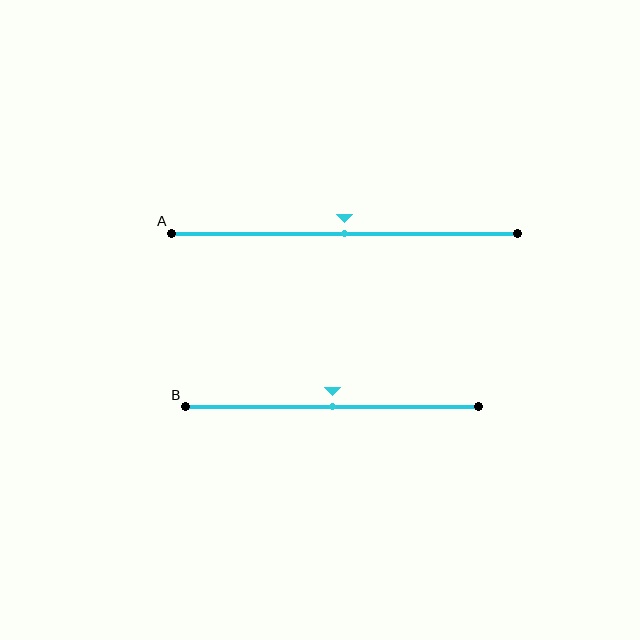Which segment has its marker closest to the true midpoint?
Segment A has its marker closest to the true midpoint.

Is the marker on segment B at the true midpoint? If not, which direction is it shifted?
Yes, the marker on segment B is at the true midpoint.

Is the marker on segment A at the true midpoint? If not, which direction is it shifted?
Yes, the marker on segment A is at the true midpoint.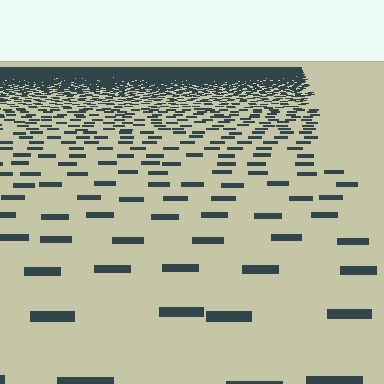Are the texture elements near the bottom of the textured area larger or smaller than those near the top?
Larger. Near the bottom, elements are closer to the viewer and appear at a bigger on-screen size.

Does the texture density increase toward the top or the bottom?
Density increases toward the top.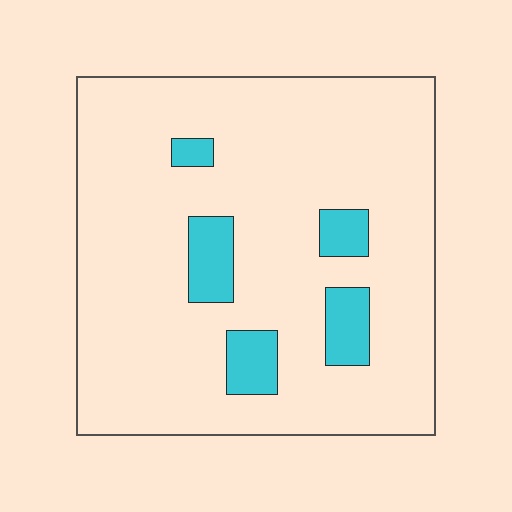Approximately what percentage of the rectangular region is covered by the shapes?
Approximately 10%.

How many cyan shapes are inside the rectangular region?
5.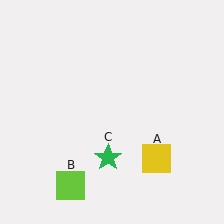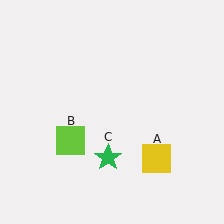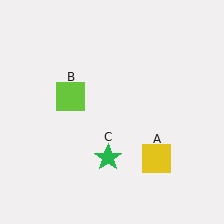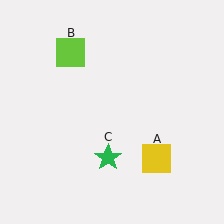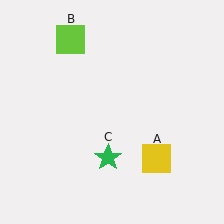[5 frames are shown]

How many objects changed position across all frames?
1 object changed position: lime square (object B).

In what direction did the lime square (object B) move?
The lime square (object B) moved up.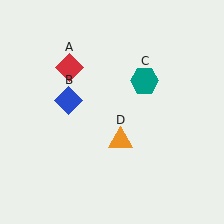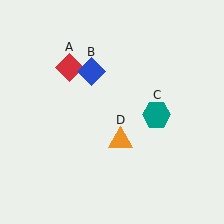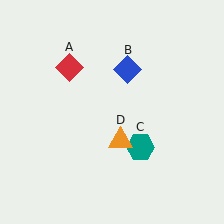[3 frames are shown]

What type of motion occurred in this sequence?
The blue diamond (object B), teal hexagon (object C) rotated clockwise around the center of the scene.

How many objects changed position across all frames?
2 objects changed position: blue diamond (object B), teal hexagon (object C).